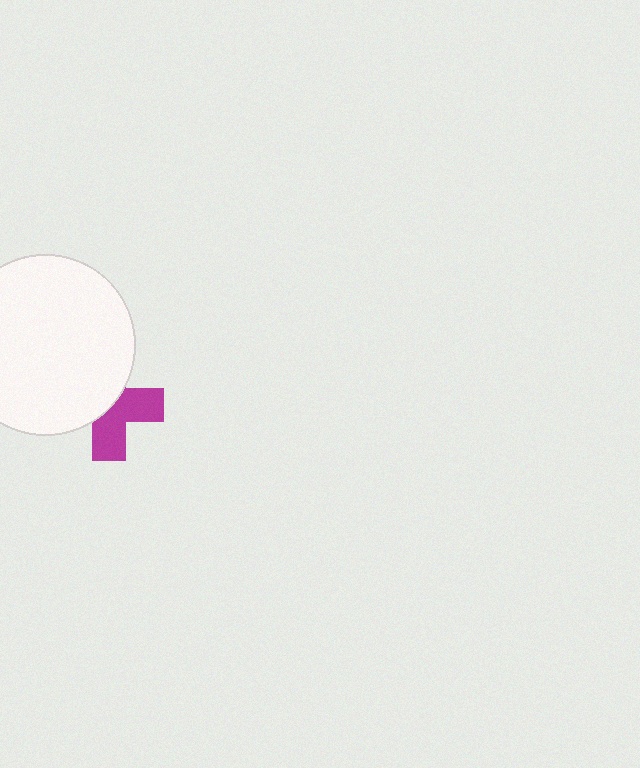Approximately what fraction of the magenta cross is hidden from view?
Roughly 52% of the magenta cross is hidden behind the white circle.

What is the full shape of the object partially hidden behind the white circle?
The partially hidden object is a magenta cross.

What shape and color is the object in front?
The object in front is a white circle.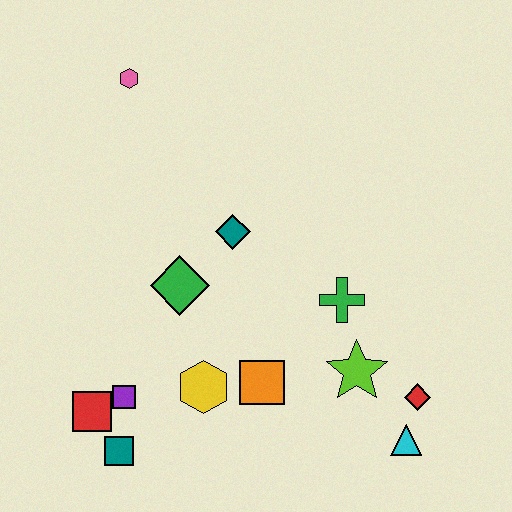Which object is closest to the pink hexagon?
The teal diamond is closest to the pink hexagon.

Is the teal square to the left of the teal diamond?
Yes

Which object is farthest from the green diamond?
The cyan triangle is farthest from the green diamond.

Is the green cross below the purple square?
No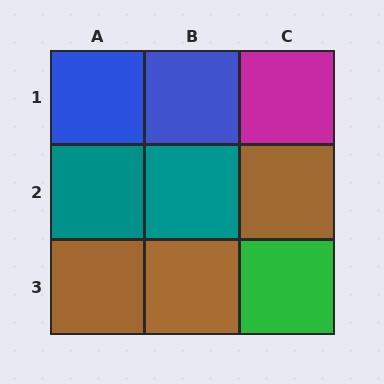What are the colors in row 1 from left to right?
Blue, blue, magenta.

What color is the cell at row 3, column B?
Brown.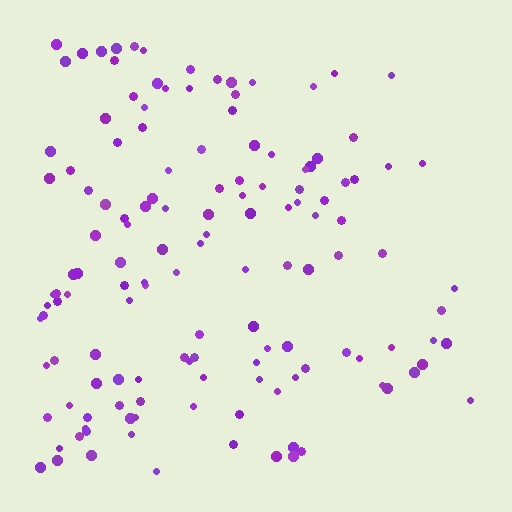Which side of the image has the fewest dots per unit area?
The right.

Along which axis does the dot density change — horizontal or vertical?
Horizontal.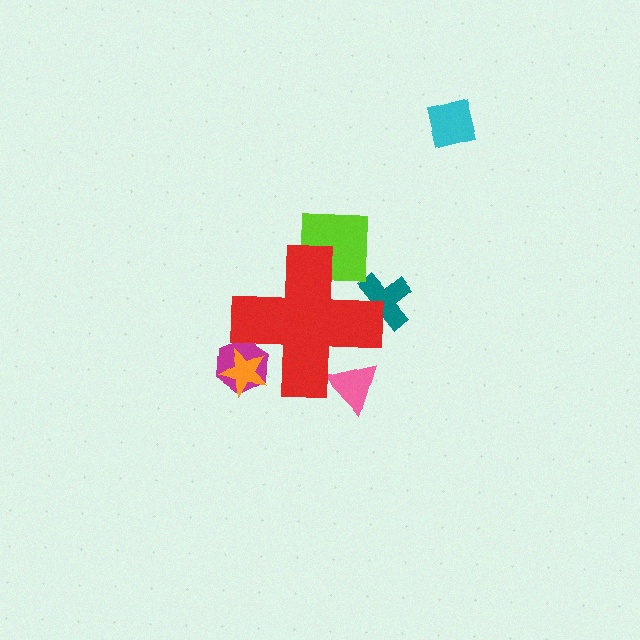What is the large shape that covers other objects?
A red cross.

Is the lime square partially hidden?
Yes, the lime square is partially hidden behind the red cross.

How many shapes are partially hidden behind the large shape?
5 shapes are partially hidden.